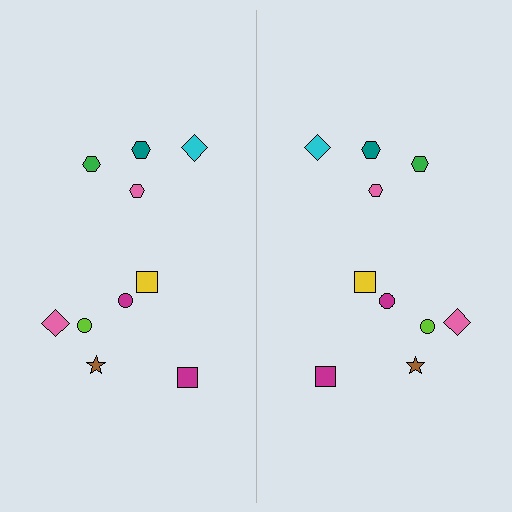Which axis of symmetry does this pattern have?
The pattern has a vertical axis of symmetry running through the center of the image.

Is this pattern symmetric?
Yes, this pattern has bilateral (reflection) symmetry.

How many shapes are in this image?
There are 20 shapes in this image.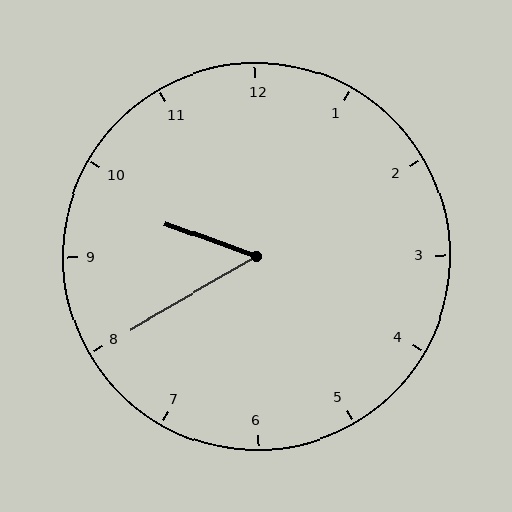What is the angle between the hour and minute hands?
Approximately 50 degrees.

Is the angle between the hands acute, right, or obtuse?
It is acute.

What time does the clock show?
9:40.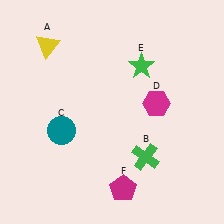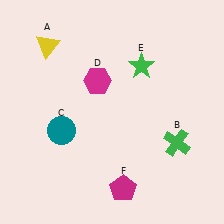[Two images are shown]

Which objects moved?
The objects that moved are: the green cross (B), the magenta hexagon (D).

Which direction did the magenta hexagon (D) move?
The magenta hexagon (D) moved left.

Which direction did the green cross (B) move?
The green cross (B) moved right.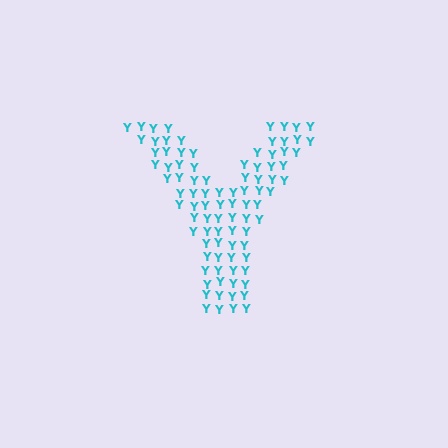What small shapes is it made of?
It is made of small letter Y's.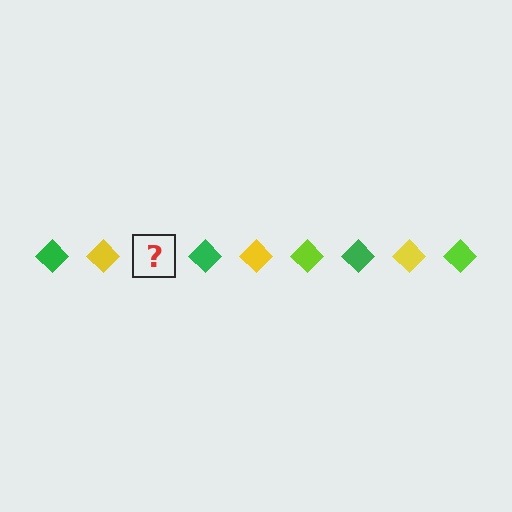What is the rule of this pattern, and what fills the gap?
The rule is that the pattern cycles through green, yellow, lime diamonds. The gap should be filled with a lime diamond.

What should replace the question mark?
The question mark should be replaced with a lime diamond.